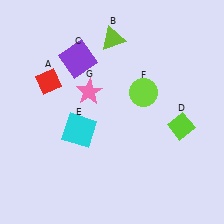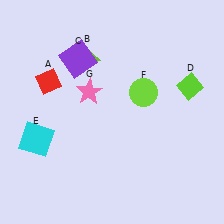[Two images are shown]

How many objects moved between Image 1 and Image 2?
3 objects moved between the two images.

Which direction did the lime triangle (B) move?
The lime triangle (B) moved left.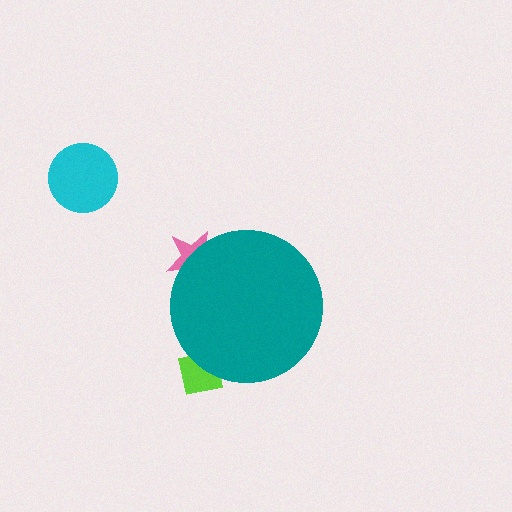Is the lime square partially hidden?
Yes, the lime square is partially hidden behind the teal circle.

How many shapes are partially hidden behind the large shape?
2 shapes are partially hidden.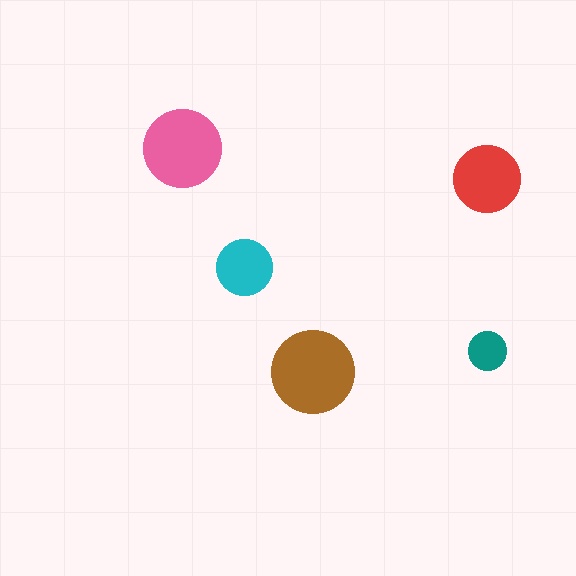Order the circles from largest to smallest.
the brown one, the pink one, the red one, the cyan one, the teal one.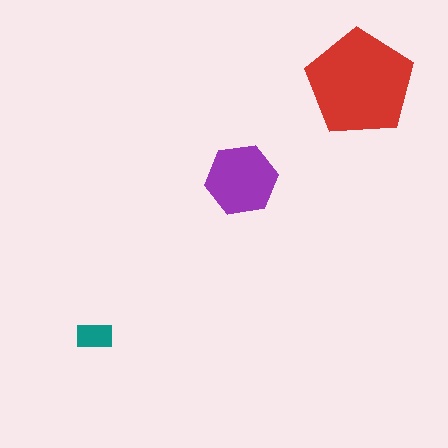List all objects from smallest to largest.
The teal rectangle, the purple hexagon, the red pentagon.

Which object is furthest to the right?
The red pentagon is rightmost.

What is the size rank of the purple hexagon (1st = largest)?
2nd.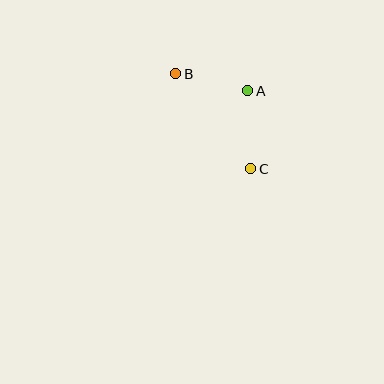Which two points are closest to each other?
Points A and B are closest to each other.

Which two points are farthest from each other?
Points B and C are farthest from each other.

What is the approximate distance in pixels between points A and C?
The distance between A and C is approximately 78 pixels.